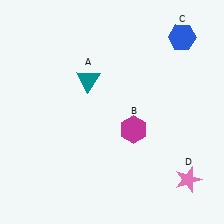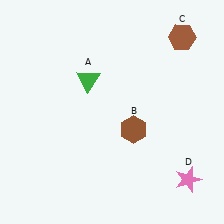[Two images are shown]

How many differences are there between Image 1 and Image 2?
There are 3 differences between the two images.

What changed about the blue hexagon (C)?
In Image 1, C is blue. In Image 2, it changed to brown.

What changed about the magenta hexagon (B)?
In Image 1, B is magenta. In Image 2, it changed to brown.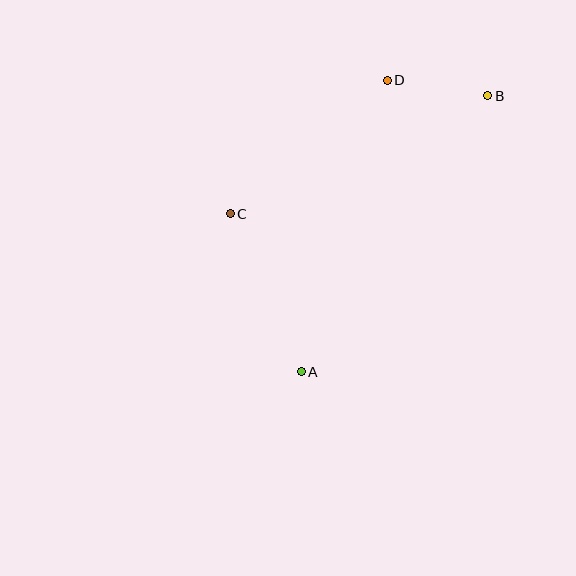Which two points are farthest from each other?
Points A and B are farthest from each other.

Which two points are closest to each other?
Points B and D are closest to each other.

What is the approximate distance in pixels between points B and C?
The distance between B and C is approximately 283 pixels.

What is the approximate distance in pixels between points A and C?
The distance between A and C is approximately 173 pixels.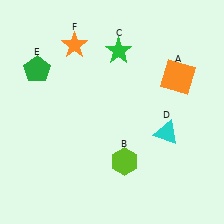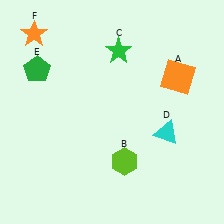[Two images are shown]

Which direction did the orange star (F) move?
The orange star (F) moved left.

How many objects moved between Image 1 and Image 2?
1 object moved between the two images.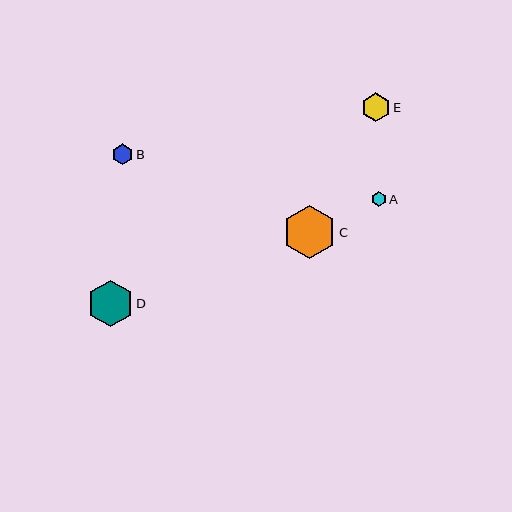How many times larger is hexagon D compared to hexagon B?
Hexagon D is approximately 2.2 times the size of hexagon B.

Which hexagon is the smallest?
Hexagon A is the smallest with a size of approximately 15 pixels.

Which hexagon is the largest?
Hexagon C is the largest with a size of approximately 54 pixels.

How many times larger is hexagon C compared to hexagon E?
Hexagon C is approximately 1.9 times the size of hexagon E.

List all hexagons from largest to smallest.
From largest to smallest: C, D, E, B, A.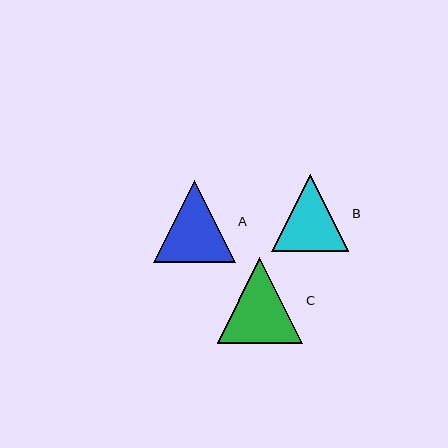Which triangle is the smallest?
Triangle B is the smallest with a size of approximately 77 pixels.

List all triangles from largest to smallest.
From largest to smallest: C, A, B.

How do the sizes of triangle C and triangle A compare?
Triangle C and triangle A are approximately the same size.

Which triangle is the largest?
Triangle C is the largest with a size of approximately 86 pixels.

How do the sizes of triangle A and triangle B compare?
Triangle A and triangle B are approximately the same size.